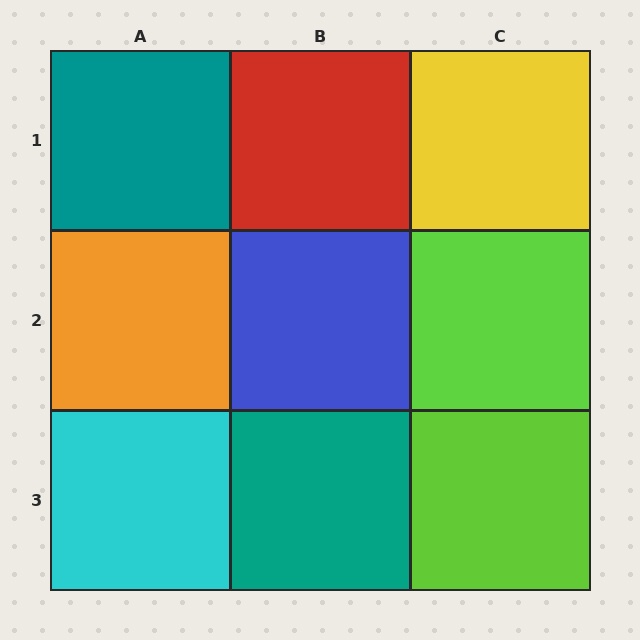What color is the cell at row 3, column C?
Lime.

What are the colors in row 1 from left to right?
Teal, red, yellow.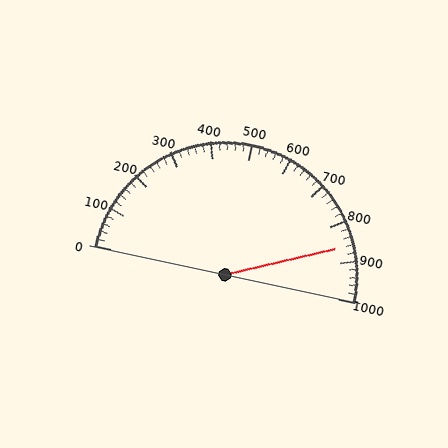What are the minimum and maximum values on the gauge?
The gauge ranges from 0 to 1000.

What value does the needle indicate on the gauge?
The needle indicates approximately 860.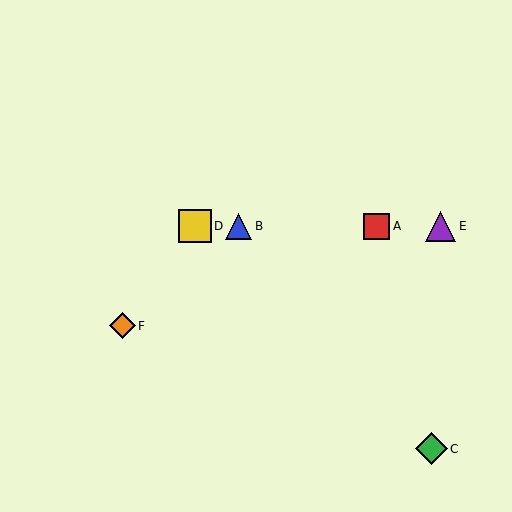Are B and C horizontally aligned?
No, B is at y≈226 and C is at y≈449.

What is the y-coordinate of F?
Object F is at y≈326.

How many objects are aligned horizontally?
4 objects (A, B, D, E) are aligned horizontally.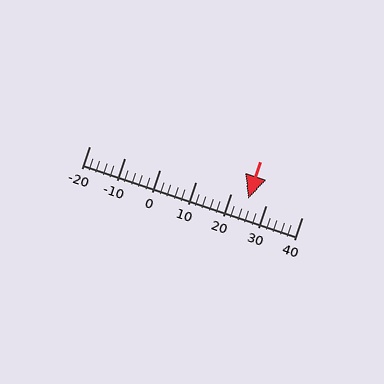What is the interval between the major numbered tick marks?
The major tick marks are spaced 10 units apart.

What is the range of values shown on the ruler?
The ruler shows values from -20 to 40.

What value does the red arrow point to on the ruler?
The red arrow points to approximately 25.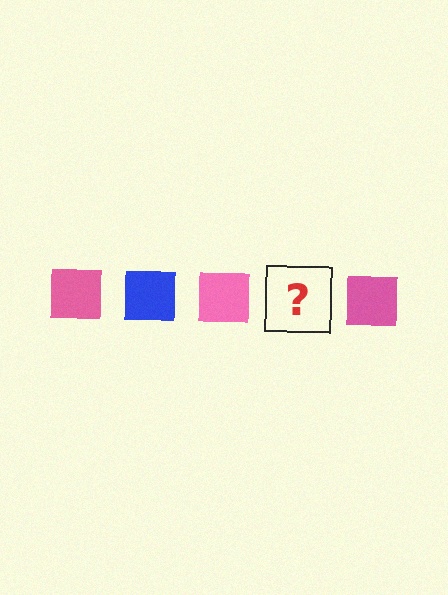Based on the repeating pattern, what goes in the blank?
The blank should be a blue square.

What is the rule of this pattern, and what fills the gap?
The rule is that the pattern cycles through pink, blue squares. The gap should be filled with a blue square.